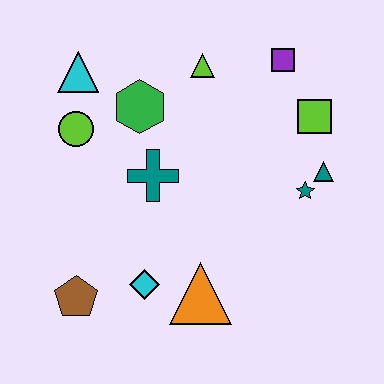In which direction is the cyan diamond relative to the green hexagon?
The cyan diamond is below the green hexagon.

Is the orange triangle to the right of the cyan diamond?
Yes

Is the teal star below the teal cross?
Yes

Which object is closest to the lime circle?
The cyan triangle is closest to the lime circle.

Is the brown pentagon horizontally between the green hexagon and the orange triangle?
No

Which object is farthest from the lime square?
The brown pentagon is farthest from the lime square.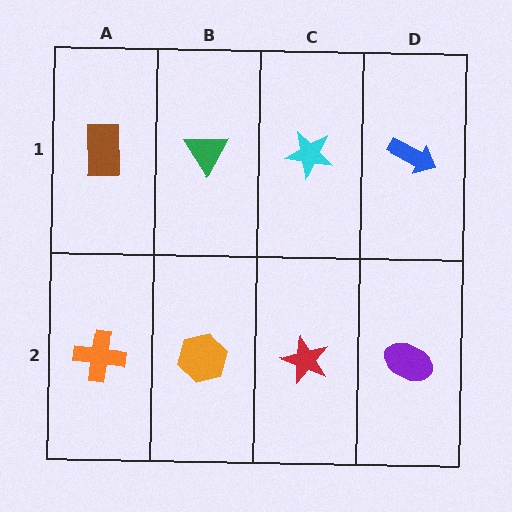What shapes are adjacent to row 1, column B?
An orange hexagon (row 2, column B), a brown rectangle (row 1, column A), a cyan star (row 1, column C).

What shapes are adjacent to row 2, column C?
A cyan star (row 1, column C), an orange hexagon (row 2, column B), a purple ellipse (row 2, column D).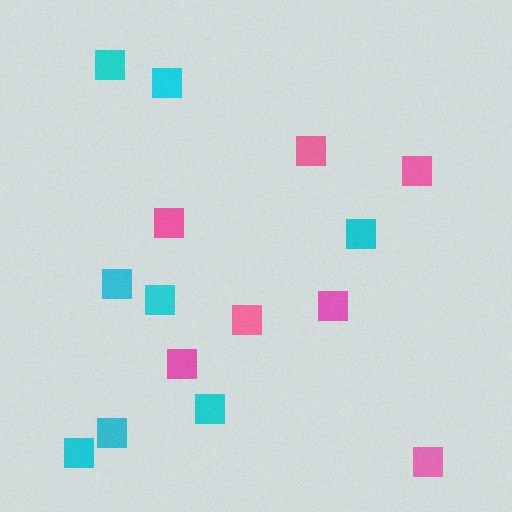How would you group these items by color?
There are 2 groups: one group of pink squares (7) and one group of cyan squares (8).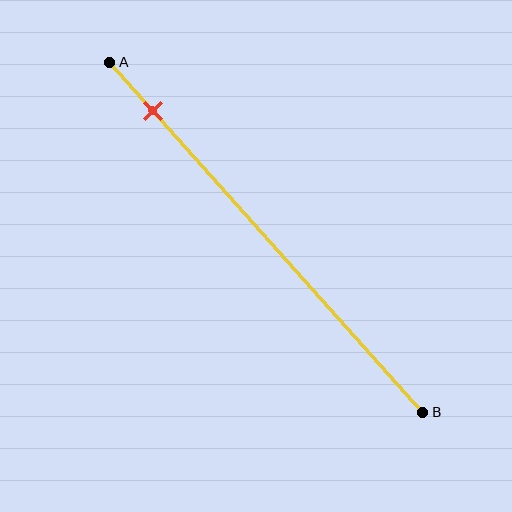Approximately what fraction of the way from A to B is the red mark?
The red mark is approximately 15% of the way from A to B.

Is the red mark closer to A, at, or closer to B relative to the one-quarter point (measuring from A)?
The red mark is closer to point A than the one-quarter point of segment AB.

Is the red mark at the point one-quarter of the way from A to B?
No, the mark is at about 15% from A, not at the 25% one-quarter point.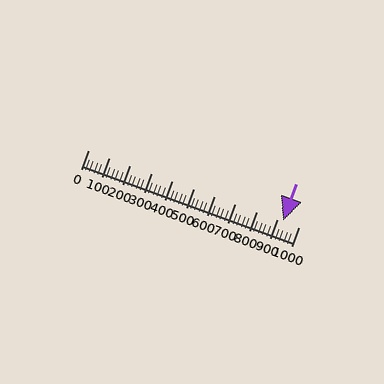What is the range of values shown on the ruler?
The ruler shows values from 0 to 1000.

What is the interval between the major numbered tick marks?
The major tick marks are spaced 100 units apart.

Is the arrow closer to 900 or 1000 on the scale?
The arrow is closer to 900.